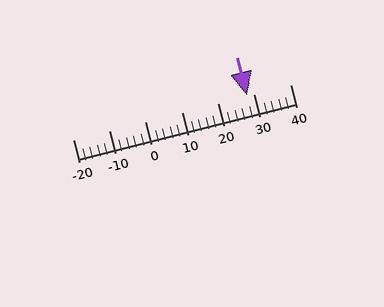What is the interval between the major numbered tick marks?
The major tick marks are spaced 10 units apart.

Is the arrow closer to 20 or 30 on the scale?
The arrow is closer to 30.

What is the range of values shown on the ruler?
The ruler shows values from -20 to 40.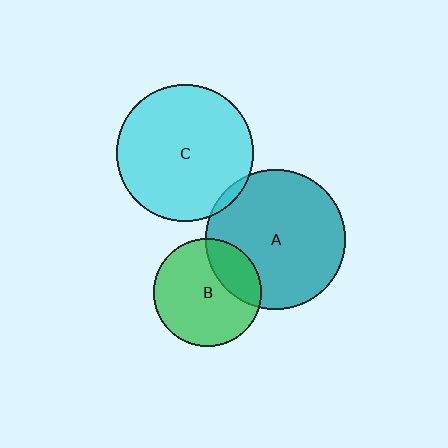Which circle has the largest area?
Circle A (teal).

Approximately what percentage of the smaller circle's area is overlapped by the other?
Approximately 5%.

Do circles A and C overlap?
Yes.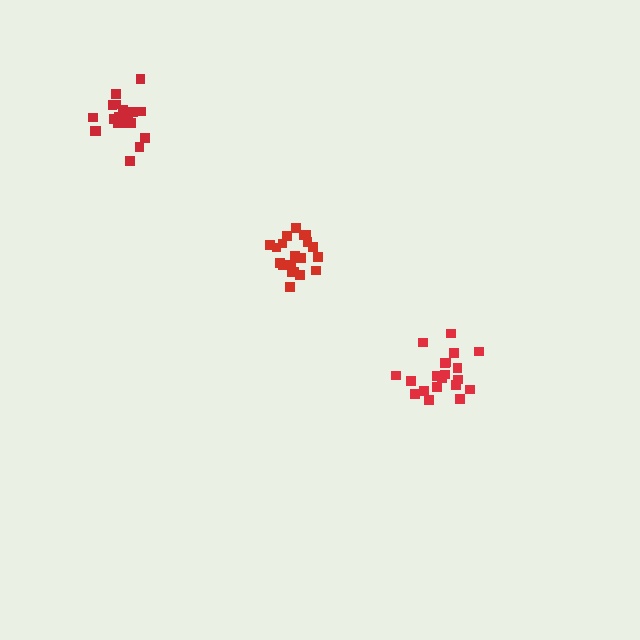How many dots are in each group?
Group 1: 20 dots, Group 2: 20 dots, Group 3: 20 dots (60 total).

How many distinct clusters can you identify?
There are 3 distinct clusters.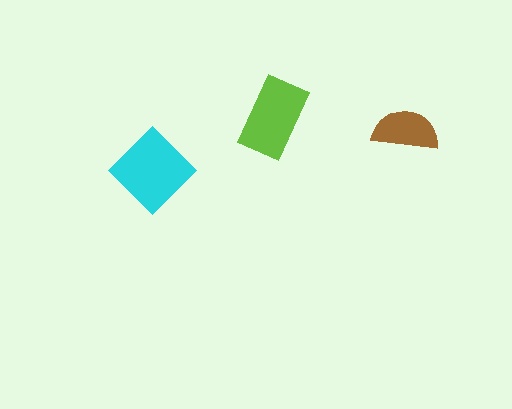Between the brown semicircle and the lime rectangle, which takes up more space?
The lime rectangle.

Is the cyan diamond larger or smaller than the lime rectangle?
Larger.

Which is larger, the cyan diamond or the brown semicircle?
The cyan diamond.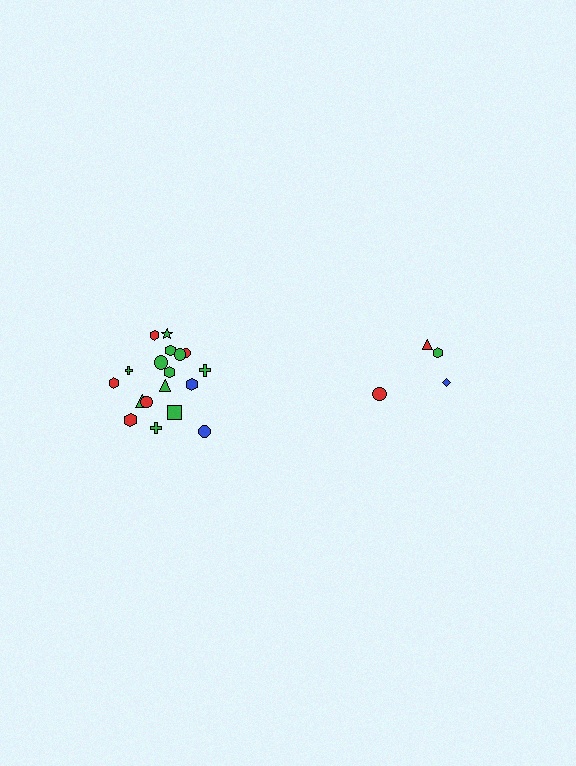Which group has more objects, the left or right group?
The left group.